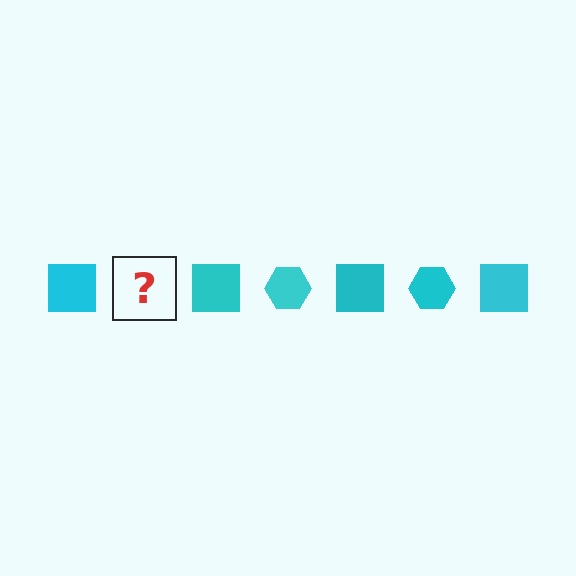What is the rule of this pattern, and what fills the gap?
The rule is that the pattern cycles through square, hexagon shapes in cyan. The gap should be filled with a cyan hexagon.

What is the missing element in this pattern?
The missing element is a cyan hexagon.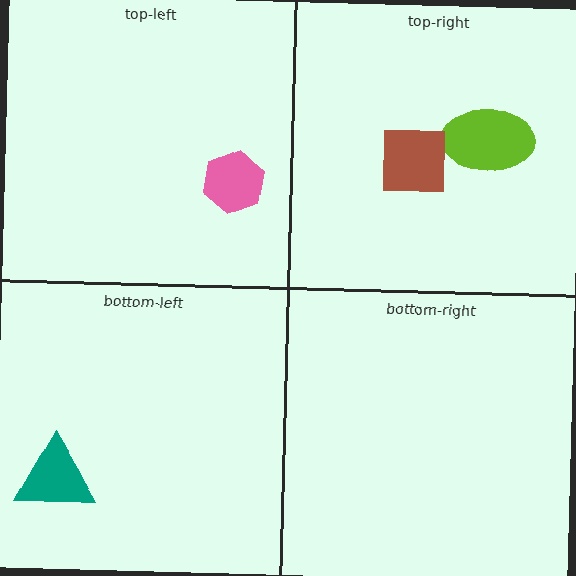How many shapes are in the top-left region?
1.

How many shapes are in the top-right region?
2.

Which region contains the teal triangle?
The bottom-left region.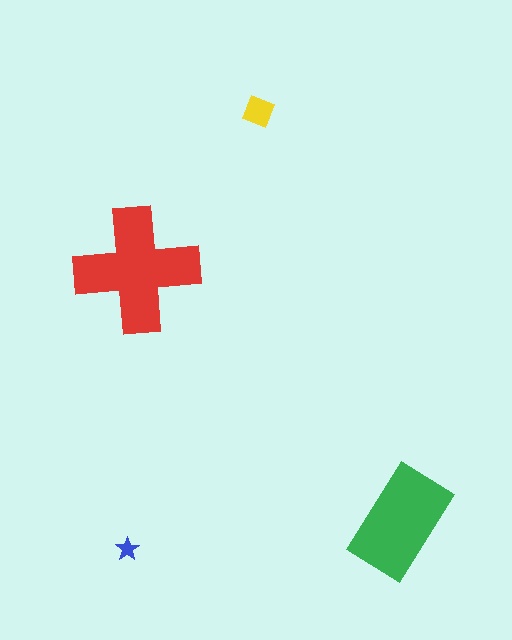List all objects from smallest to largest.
The blue star, the yellow diamond, the green rectangle, the red cross.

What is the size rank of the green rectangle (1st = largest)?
2nd.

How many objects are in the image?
There are 4 objects in the image.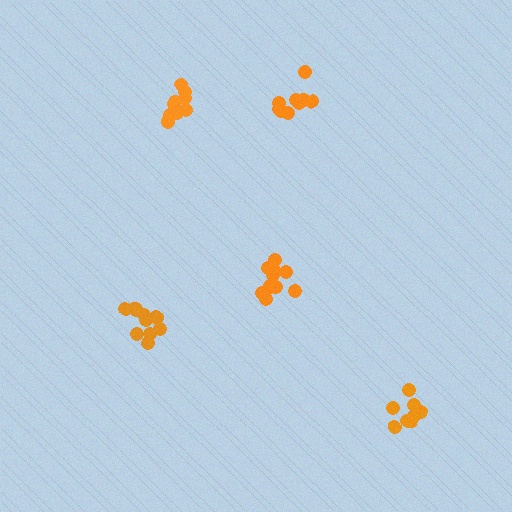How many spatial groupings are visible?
There are 5 spatial groupings.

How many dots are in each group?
Group 1: 11 dots, Group 2: 9 dots, Group 3: 10 dots, Group 4: 9 dots, Group 5: 8 dots (47 total).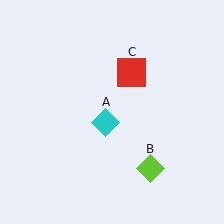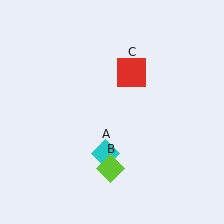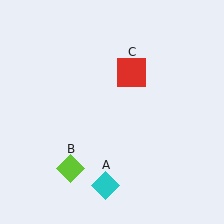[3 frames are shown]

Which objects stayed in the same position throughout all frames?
Red square (object C) remained stationary.